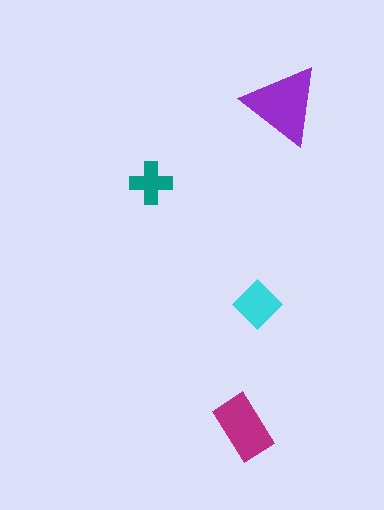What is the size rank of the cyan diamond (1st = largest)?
3rd.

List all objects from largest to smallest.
The purple triangle, the magenta rectangle, the cyan diamond, the teal cross.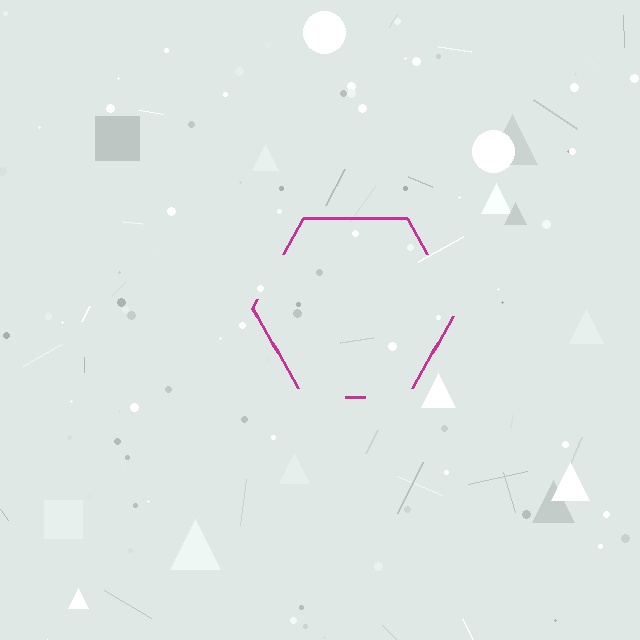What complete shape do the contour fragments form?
The contour fragments form a hexagon.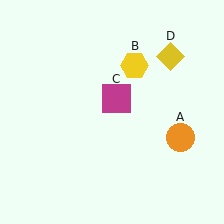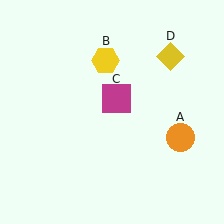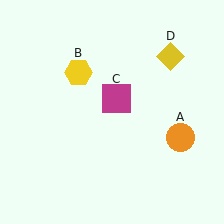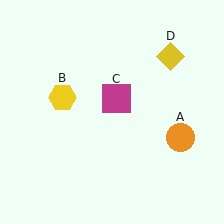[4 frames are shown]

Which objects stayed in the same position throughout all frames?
Orange circle (object A) and magenta square (object C) and yellow diamond (object D) remained stationary.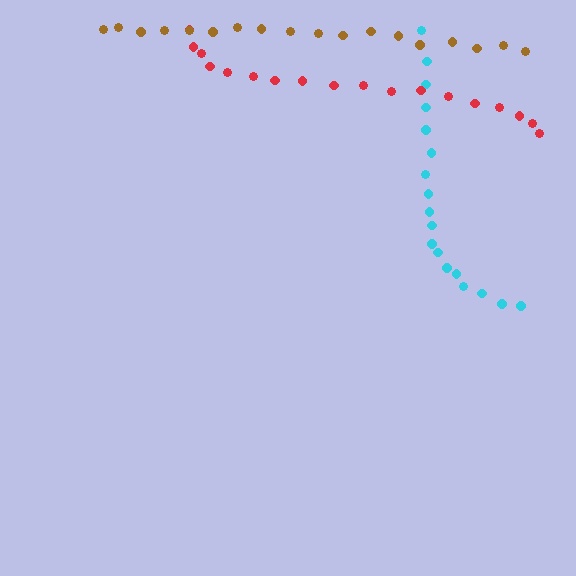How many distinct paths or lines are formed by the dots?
There are 3 distinct paths.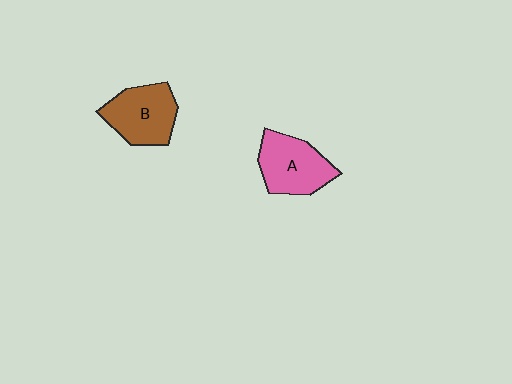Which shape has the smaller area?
Shape B (brown).